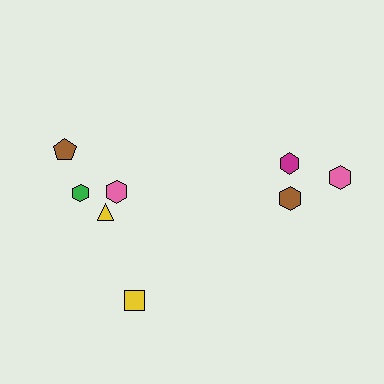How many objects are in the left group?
There are 5 objects.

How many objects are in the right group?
There are 3 objects.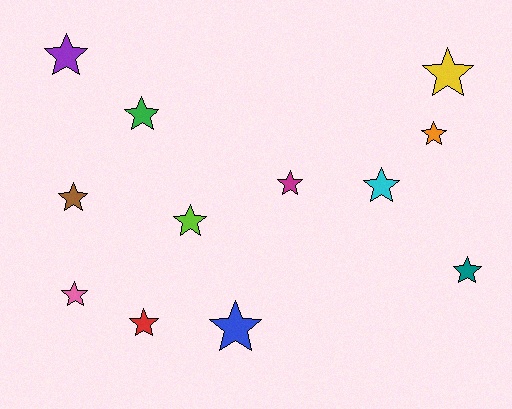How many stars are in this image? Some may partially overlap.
There are 12 stars.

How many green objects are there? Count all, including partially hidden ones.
There is 1 green object.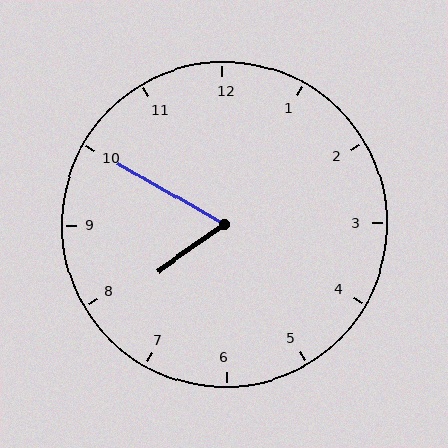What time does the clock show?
7:50.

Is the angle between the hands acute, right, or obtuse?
It is acute.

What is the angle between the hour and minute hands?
Approximately 65 degrees.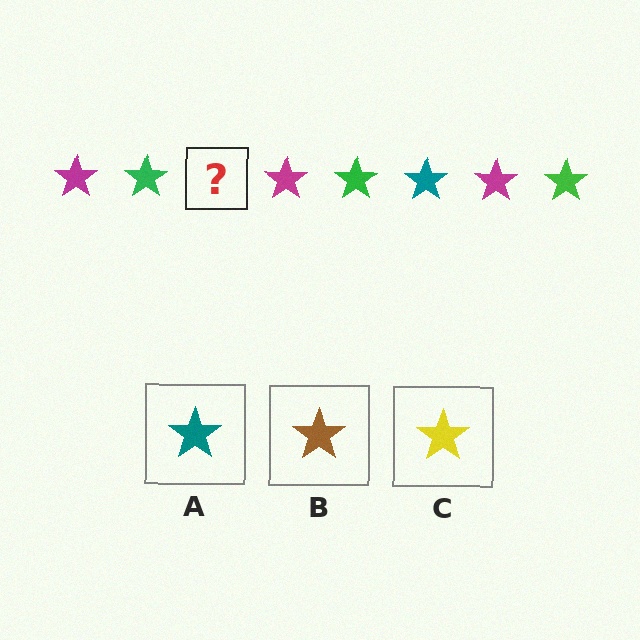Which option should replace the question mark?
Option A.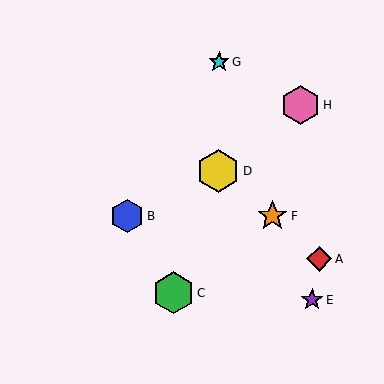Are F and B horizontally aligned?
Yes, both are at y≈216.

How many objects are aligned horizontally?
2 objects (B, F) are aligned horizontally.